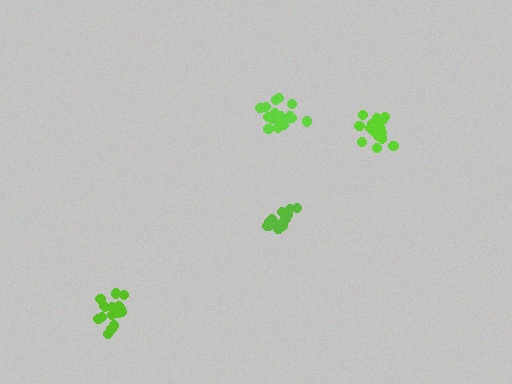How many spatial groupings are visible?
There are 4 spatial groupings.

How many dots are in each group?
Group 1: 19 dots, Group 2: 15 dots, Group 3: 16 dots, Group 4: 17 dots (67 total).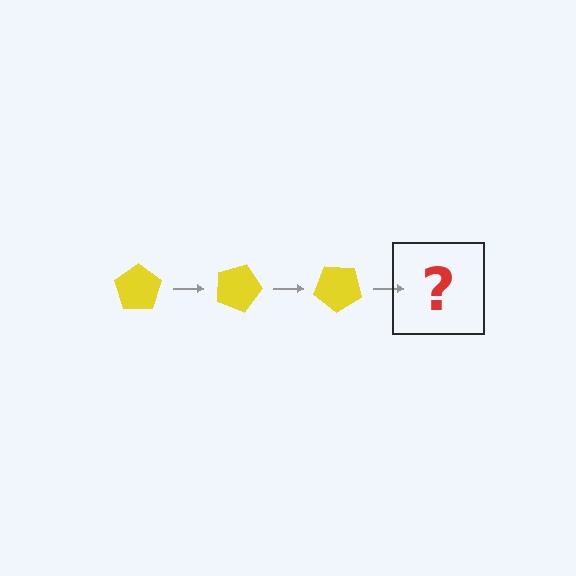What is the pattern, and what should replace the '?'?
The pattern is that the pentagon rotates 20 degrees each step. The '?' should be a yellow pentagon rotated 60 degrees.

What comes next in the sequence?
The next element should be a yellow pentagon rotated 60 degrees.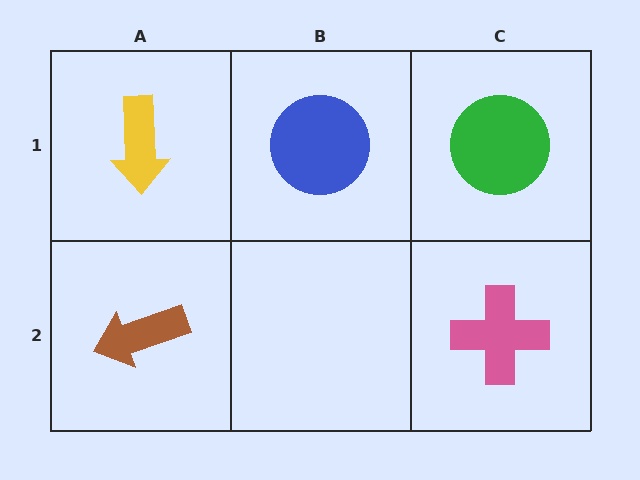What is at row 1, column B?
A blue circle.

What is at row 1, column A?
A yellow arrow.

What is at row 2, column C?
A pink cross.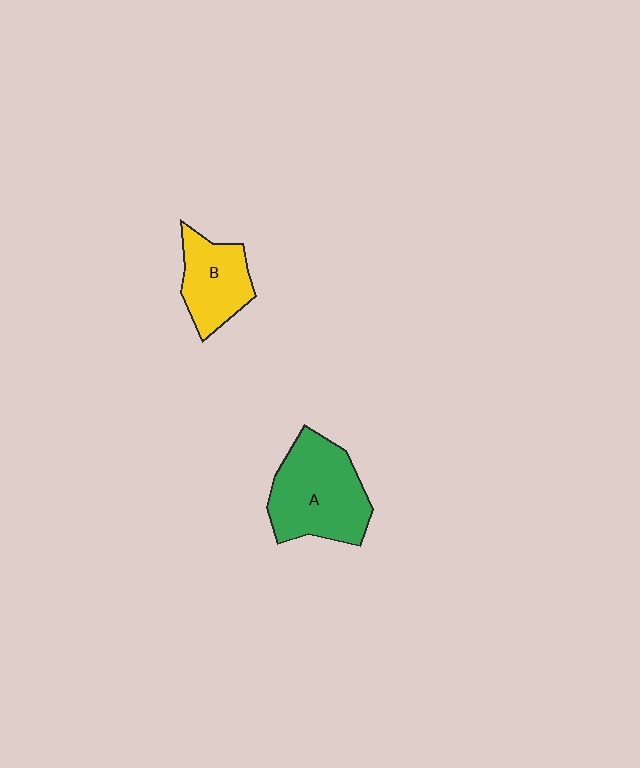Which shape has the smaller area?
Shape B (yellow).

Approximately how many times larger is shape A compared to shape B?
Approximately 1.6 times.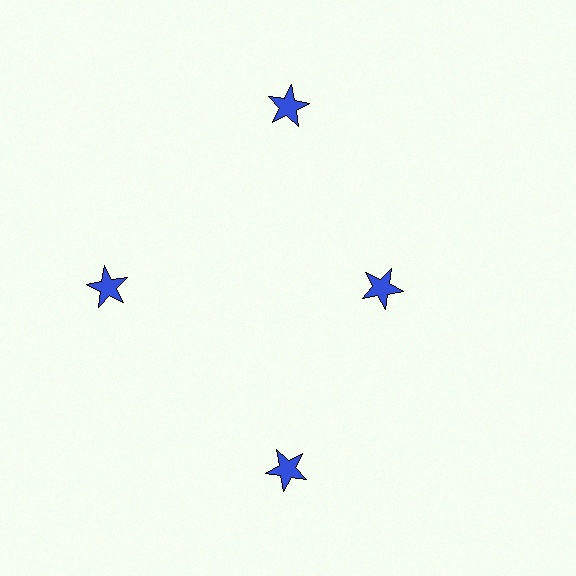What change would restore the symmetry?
The symmetry would be restored by moving it outward, back onto the ring so that all 4 stars sit at equal angles and equal distance from the center.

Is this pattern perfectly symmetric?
No. The 4 blue stars are arranged in a ring, but one element near the 3 o'clock position is pulled inward toward the center, breaking the 4-fold rotational symmetry.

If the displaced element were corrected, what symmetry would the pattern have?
It would have 4-fold rotational symmetry — the pattern would map onto itself every 90 degrees.